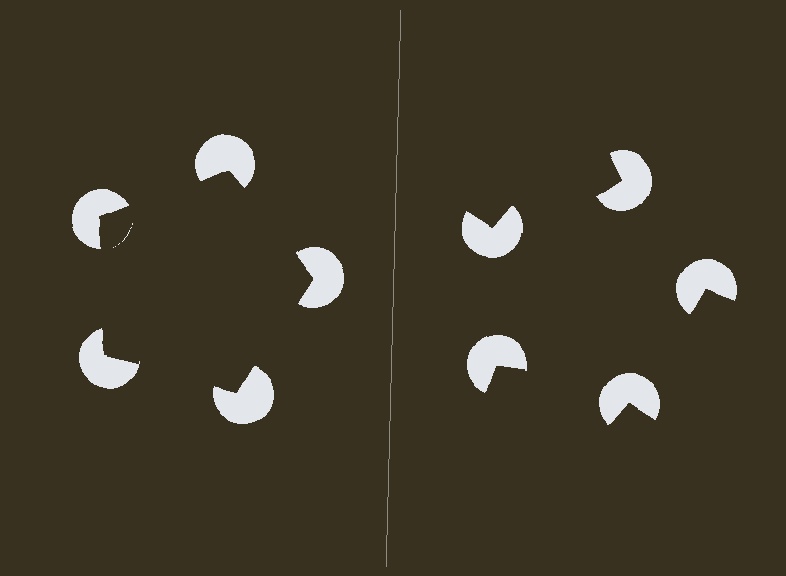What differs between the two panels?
The pac-man discs are positioned identically on both sides; only the wedge orientations differ. On the left they align to a pentagon; on the right they are misaligned.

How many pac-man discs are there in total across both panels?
10 — 5 on each side.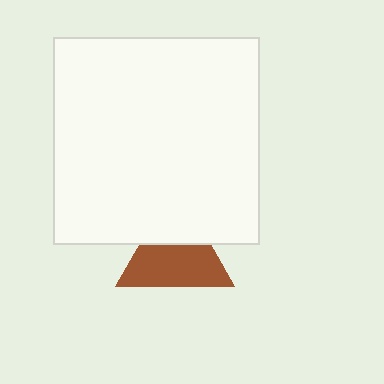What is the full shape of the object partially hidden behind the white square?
The partially hidden object is a brown triangle.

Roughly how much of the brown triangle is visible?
About half of it is visible (roughly 64%).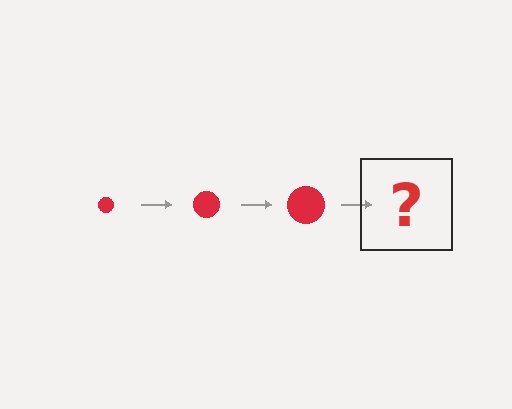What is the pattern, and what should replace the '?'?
The pattern is that the circle gets progressively larger each step. The '?' should be a red circle, larger than the previous one.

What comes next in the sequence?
The next element should be a red circle, larger than the previous one.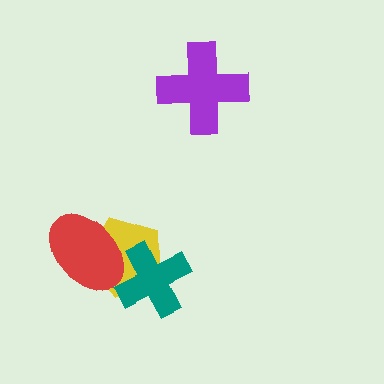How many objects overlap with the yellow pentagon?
2 objects overlap with the yellow pentagon.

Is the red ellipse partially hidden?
Yes, it is partially covered by another shape.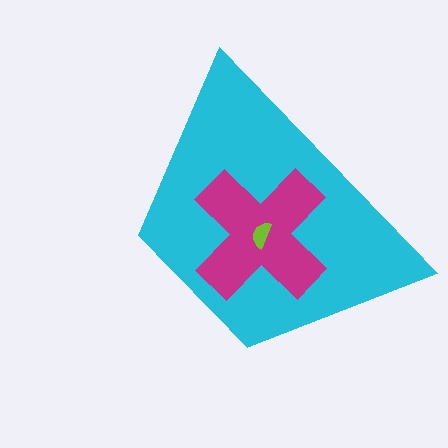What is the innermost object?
The lime semicircle.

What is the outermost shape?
The cyan trapezoid.